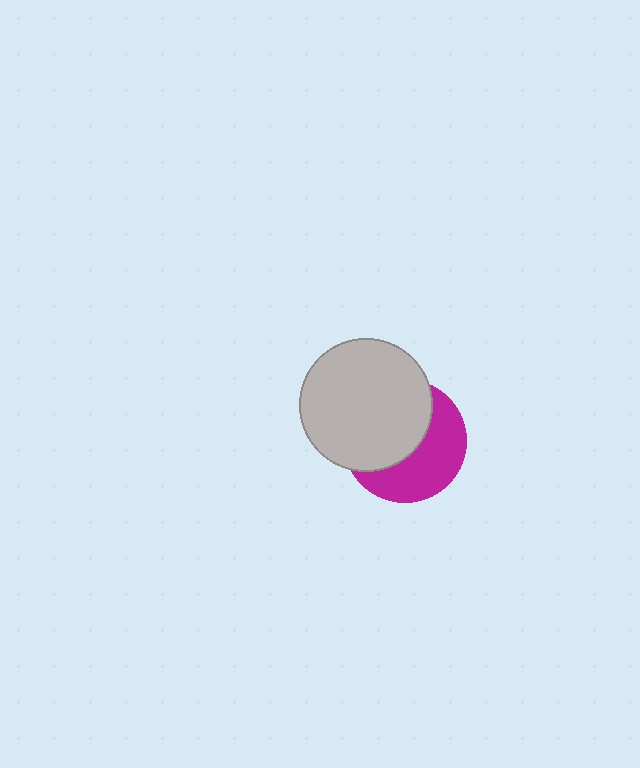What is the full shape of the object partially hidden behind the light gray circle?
The partially hidden object is a magenta circle.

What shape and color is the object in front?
The object in front is a light gray circle.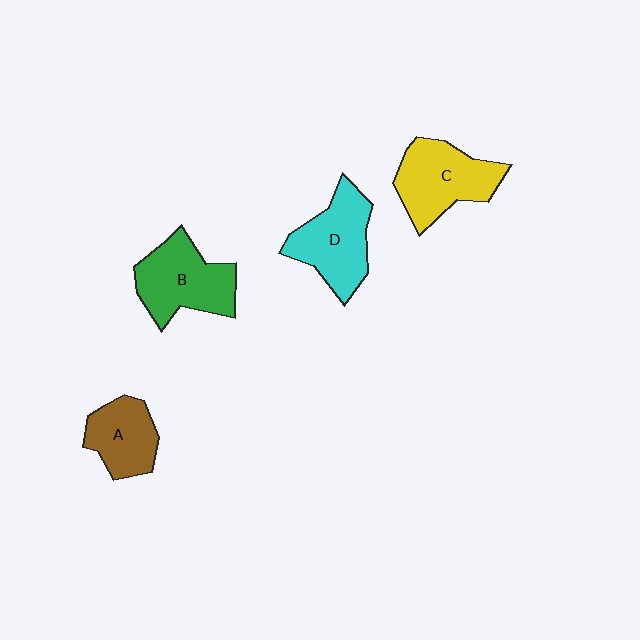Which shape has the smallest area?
Shape A (brown).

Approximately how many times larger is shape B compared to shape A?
Approximately 1.4 times.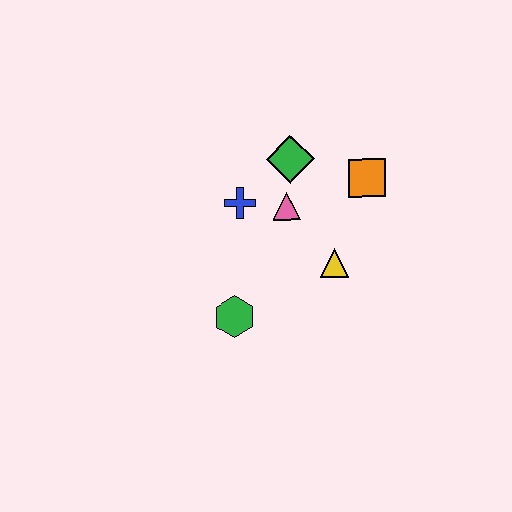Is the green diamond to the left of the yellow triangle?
Yes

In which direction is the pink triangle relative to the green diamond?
The pink triangle is below the green diamond.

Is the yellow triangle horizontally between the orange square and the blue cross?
Yes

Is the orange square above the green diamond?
No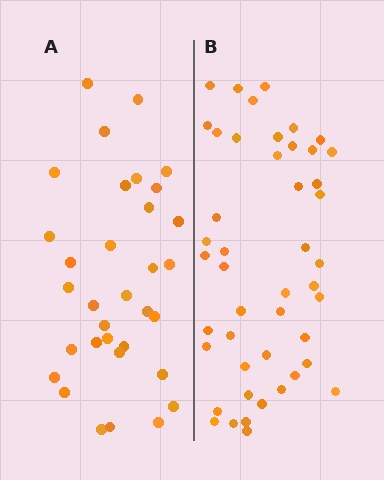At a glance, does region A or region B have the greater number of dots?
Region B (the right region) has more dots.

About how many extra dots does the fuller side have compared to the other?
Region B has approximately 15 more dots than region A.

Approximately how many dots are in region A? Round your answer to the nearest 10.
About 30 dots. (The exact count is 33, which rounds to 30.)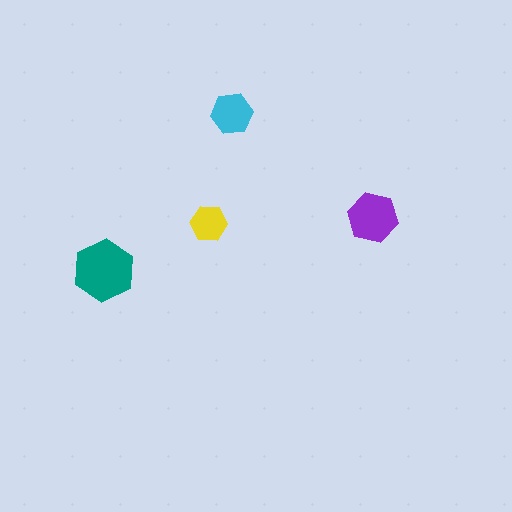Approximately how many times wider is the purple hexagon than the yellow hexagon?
About 1.5 times wider.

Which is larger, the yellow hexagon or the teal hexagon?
The teal one.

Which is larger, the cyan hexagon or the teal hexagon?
The teal one.